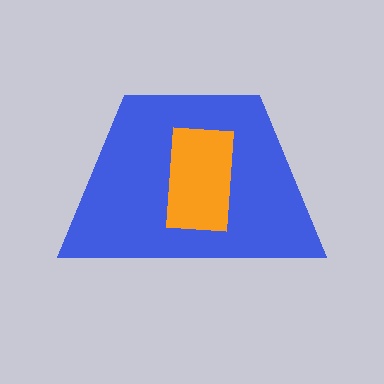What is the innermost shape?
The orange rectangle.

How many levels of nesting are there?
2.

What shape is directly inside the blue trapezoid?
The orange rectangle.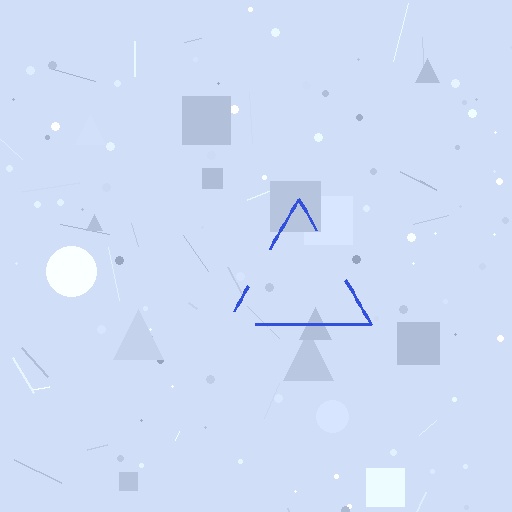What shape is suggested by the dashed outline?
The dashed outline suggests a triangle.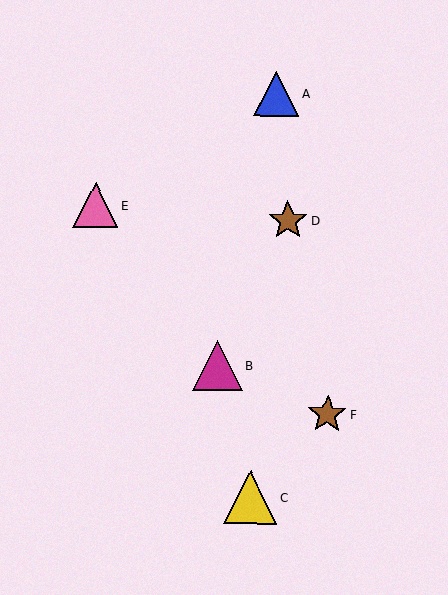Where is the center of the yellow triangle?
The center of the yellow triangle is at (251, 497).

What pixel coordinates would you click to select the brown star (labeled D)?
Click at (288, 221) to select the brown star D.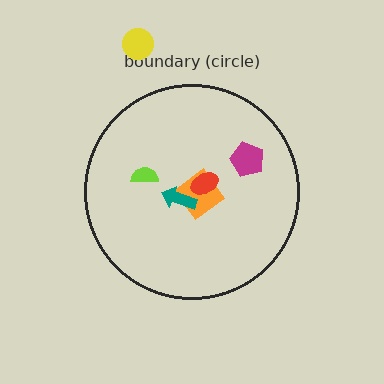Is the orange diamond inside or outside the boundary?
Inside.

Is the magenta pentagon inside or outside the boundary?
Inside.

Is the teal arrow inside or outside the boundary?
Inside.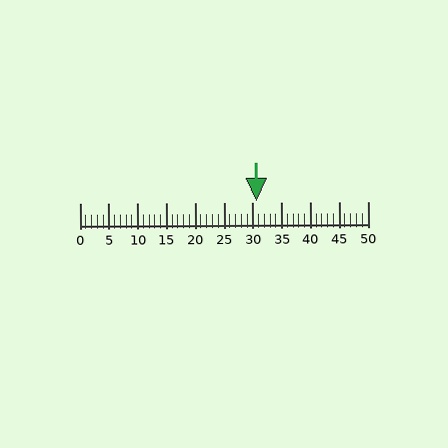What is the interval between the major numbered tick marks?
The major tick marks are spaced 5 units apart.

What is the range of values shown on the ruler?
The ruler shows values from 0 to 50.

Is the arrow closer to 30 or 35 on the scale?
The arrow is closer to 30.